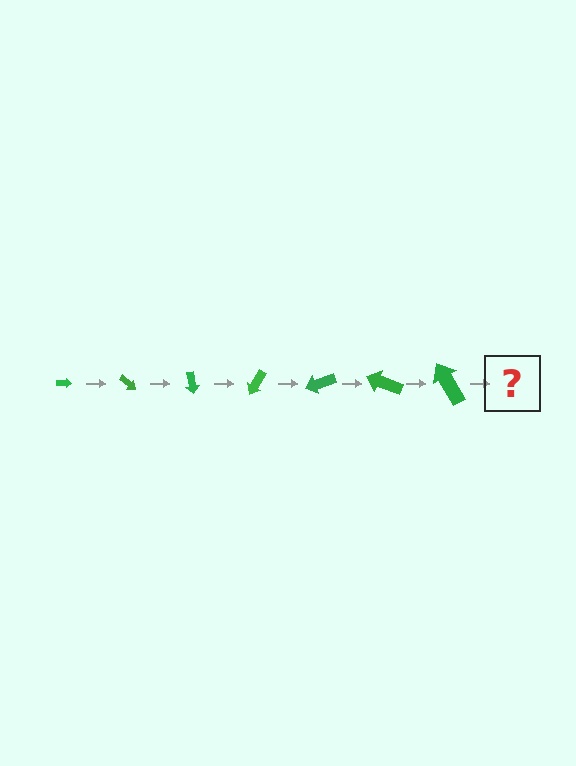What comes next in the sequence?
The next element should be an arrow, larger than the previous one and rotated 280 degrees from the start.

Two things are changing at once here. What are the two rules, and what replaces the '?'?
The two rules are that the arrow grows larger each step and it rotates 40 degrees each step. The '?' should be an arrow, larger than the previous one and rotated 280 degrees from the start.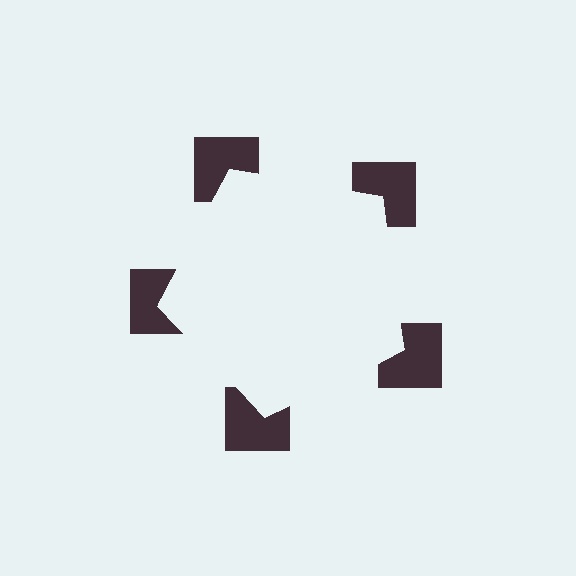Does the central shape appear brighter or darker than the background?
It typically appears slightly brighter than the background, even though no actual brightness change is drawn.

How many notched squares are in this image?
There are 5 — one at each vertex of the illusory pentagon.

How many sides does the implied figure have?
5 sides.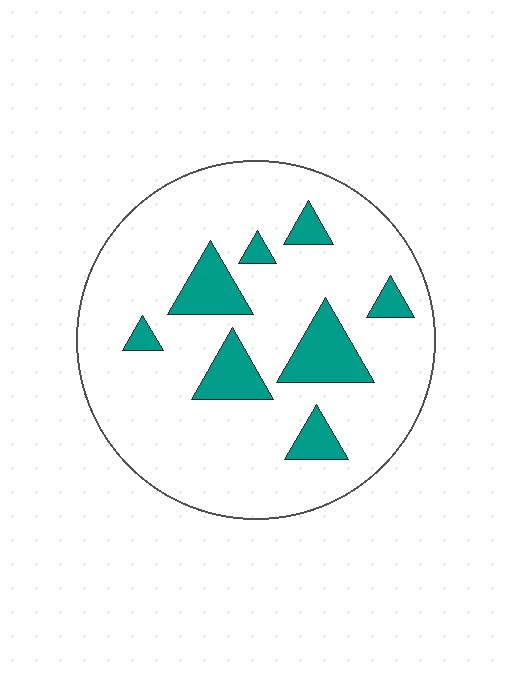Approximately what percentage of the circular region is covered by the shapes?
Approximately 15%.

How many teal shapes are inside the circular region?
8.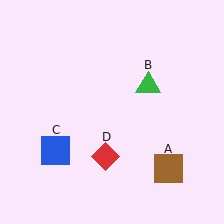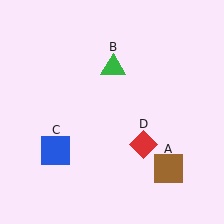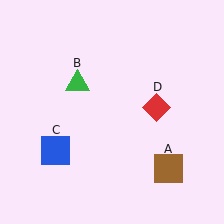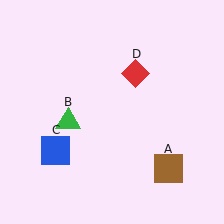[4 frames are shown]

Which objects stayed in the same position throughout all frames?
Brown square (object A) and blue square (object C) remained stationary.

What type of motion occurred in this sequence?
The green triangle (object B), red diamond (object D) rotated counterclockwise around the center of the scene.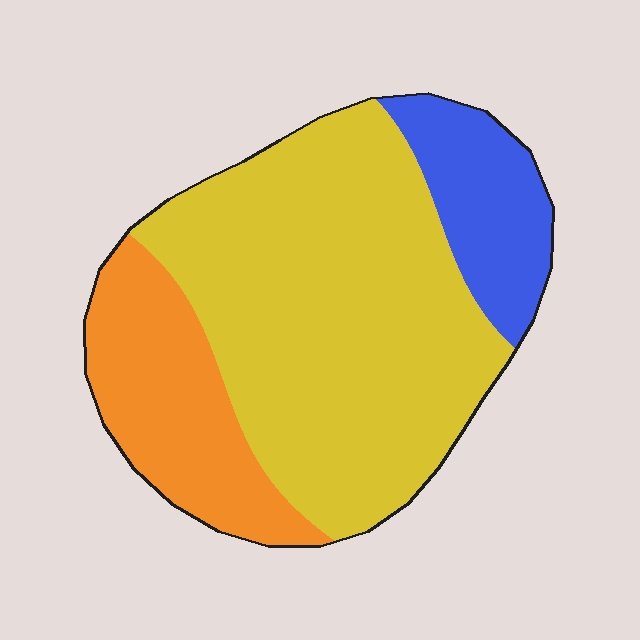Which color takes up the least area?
Blue, at roughly 15%.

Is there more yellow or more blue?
Yellow.